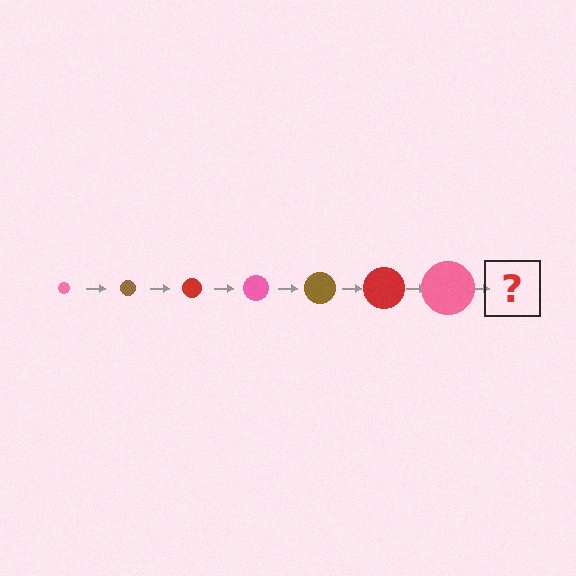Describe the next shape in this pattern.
It should be a brown circle, larger than the previous one.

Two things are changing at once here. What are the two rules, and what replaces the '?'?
The two rules are that the circle grows larger each step and the color cycles through pink, brown, and red. The '?' should be a brown circle, larger than the previous one.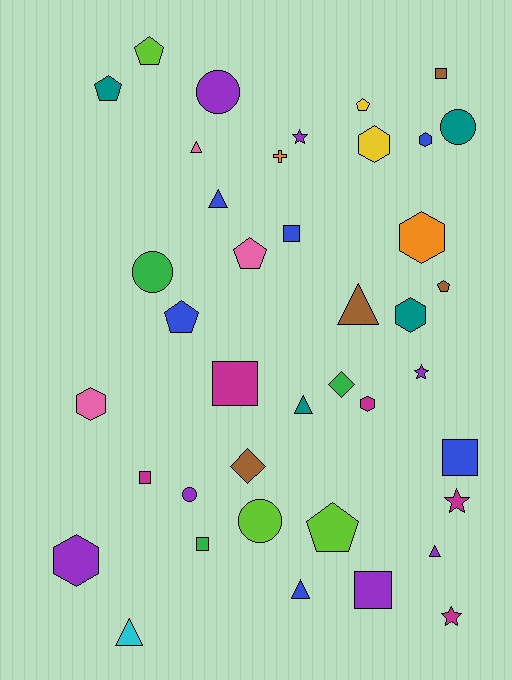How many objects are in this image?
There are 40 objects.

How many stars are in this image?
There are 4 stars.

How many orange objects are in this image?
There are 2 orange objects.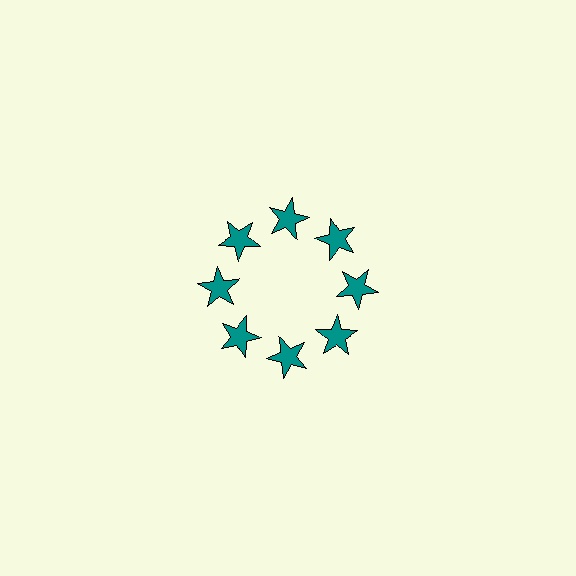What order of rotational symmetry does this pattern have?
This pattern has 8-fold rotational symmetry.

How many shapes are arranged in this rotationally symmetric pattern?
There are 8 shapes, arranged in 8 groups of 1.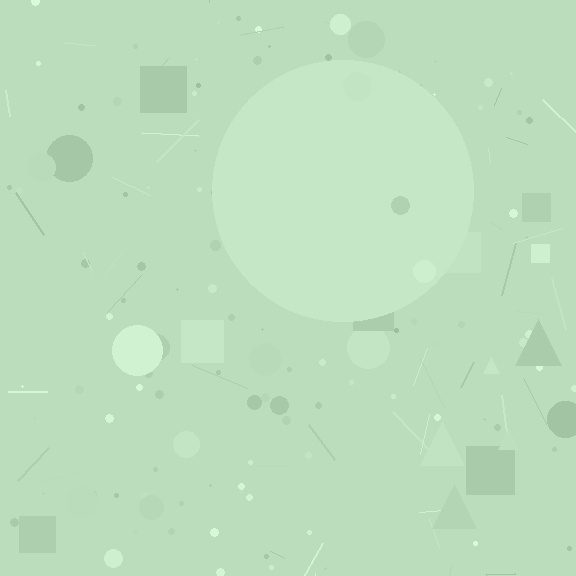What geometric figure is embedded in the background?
A circle is embedded in the background.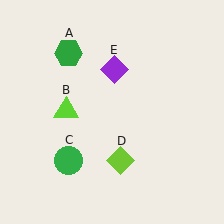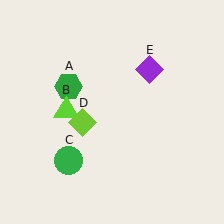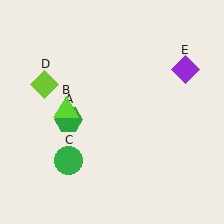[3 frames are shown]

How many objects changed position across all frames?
3 objects changed position: green hexagon (object A), lime diamond (object D), purple diamond (object E).